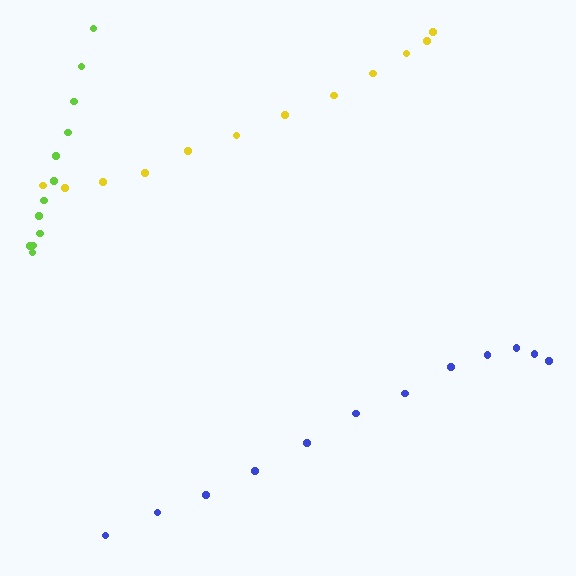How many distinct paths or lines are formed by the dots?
There are 3 distinct paths.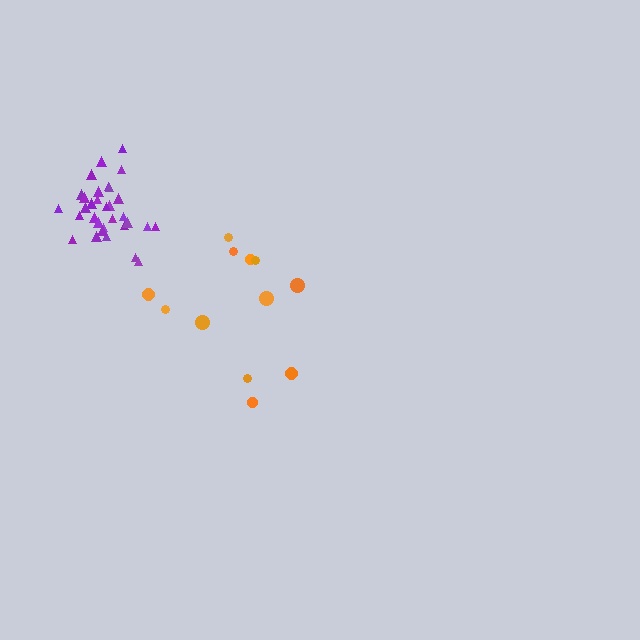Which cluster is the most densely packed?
Purple.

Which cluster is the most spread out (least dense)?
Orange.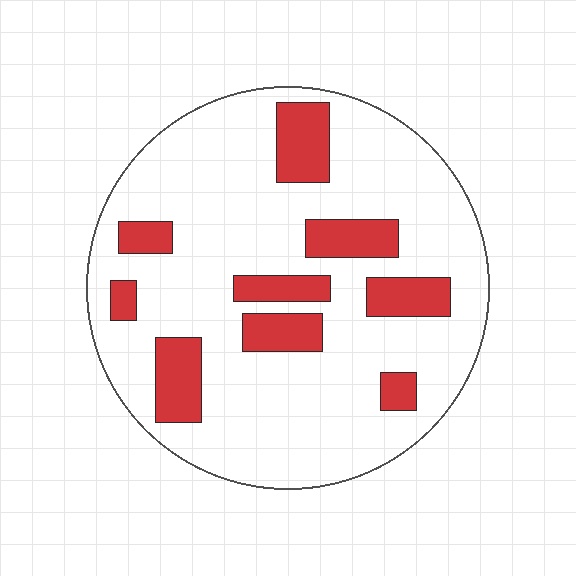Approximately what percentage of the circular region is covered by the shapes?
Approximately 20%.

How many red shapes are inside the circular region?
9.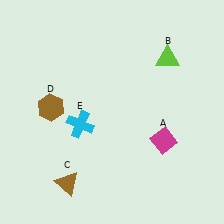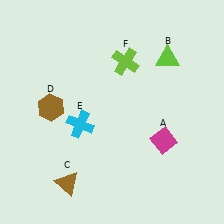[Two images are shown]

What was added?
A lime cross (F) was added in Image 2.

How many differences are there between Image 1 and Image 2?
There is 1 difference between the two images.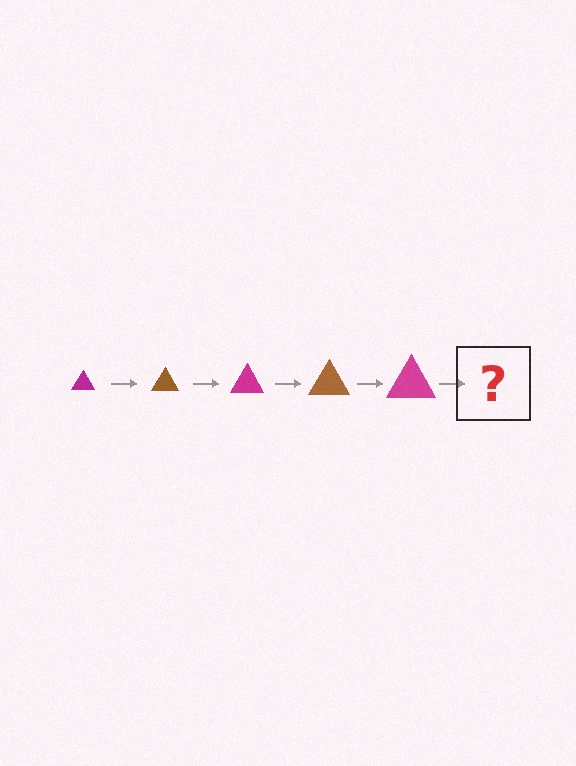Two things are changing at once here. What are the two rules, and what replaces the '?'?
The two rules are that the triangle grows larger each step and the color cycles through magenta and brown. The '?' should be a brown triangle, larger than the previous one.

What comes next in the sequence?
The next element should be a brown triangle, larger than the previous one.